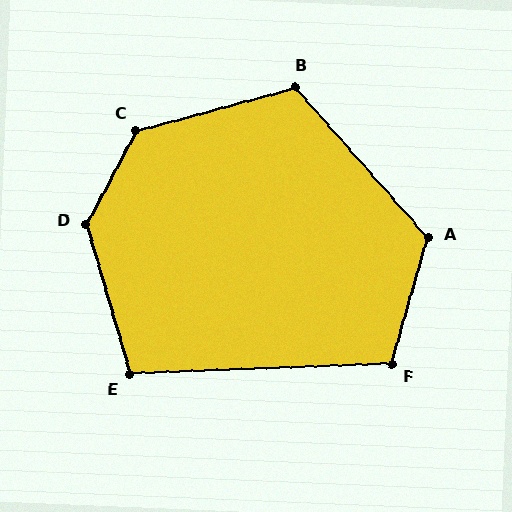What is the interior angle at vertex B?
Approximately 116 degrees (obtuse).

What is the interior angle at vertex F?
Approximately 109 degrees (obtuse).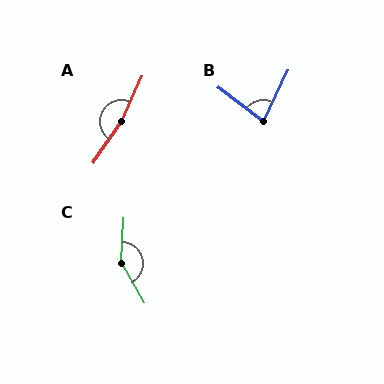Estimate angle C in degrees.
Approximately 148 degrees.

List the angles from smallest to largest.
B (78°), C (148°), A (170°).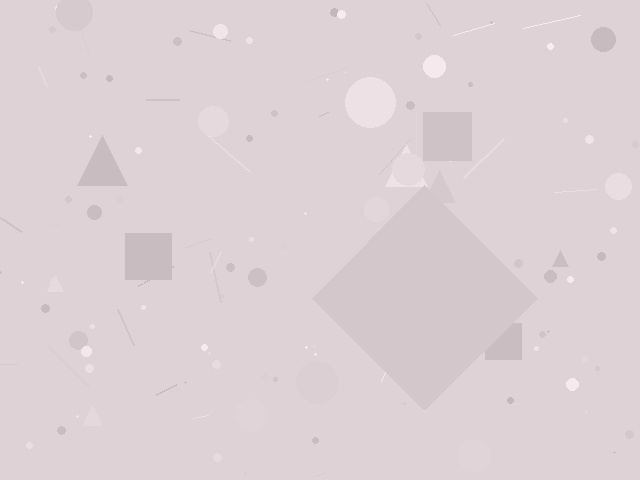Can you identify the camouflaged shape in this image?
The camouflaged shape is a diamond.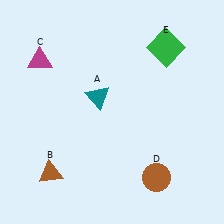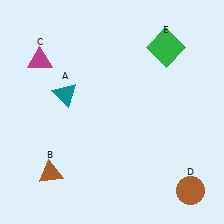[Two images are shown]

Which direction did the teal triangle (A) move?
The teal triangle (A) moved left.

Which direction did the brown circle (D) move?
The brown circle (D) moved right.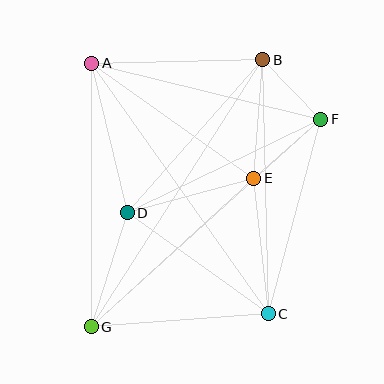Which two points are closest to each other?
Points B and F are closest to each other.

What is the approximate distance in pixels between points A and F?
The distance between A and F is approximately 236 pixels.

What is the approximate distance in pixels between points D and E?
The distance between D and E is approximately 132 pixels.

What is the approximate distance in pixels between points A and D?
The distance between A and D is approximately 154 pixels.